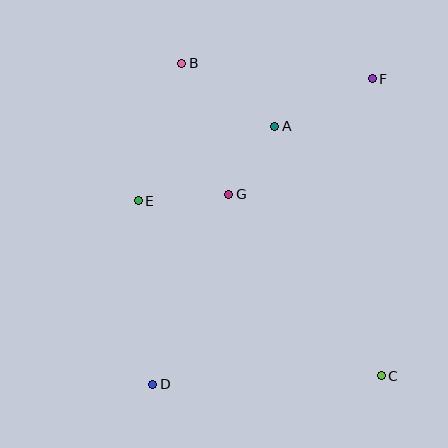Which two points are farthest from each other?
Points D and F are farthest from each other.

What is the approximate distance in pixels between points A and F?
The distance between A and F is approximately 108 pixels.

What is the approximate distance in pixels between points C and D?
The distance between C and D is approximately 228 pixels.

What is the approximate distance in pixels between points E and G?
The distance between E and G is approximately 91 pixels.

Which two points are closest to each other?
Points A and G are closest to each other.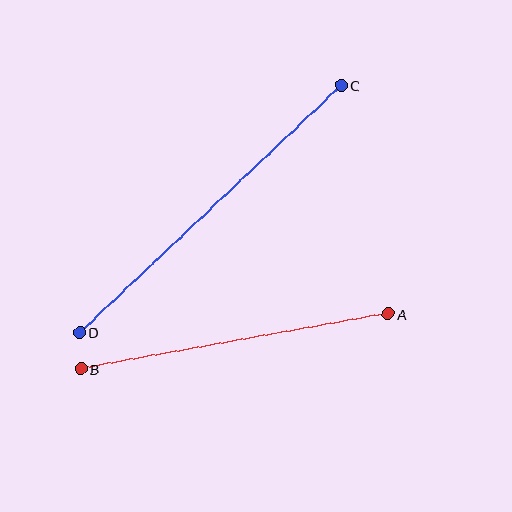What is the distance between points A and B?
The distance is approximately 312 pixels.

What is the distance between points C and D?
The distance is approximately 360 pixels.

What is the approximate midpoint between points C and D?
The midpoint is at approximately (210, 209) pixels.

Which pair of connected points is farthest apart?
Points C and D are farthest apart.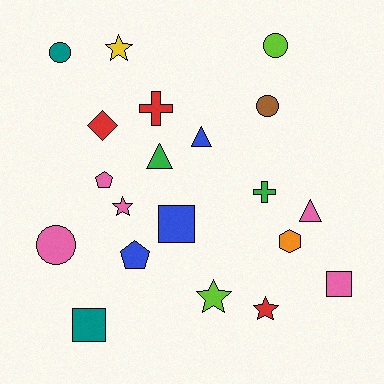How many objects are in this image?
There are 20 objects.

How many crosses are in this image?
There are 2 crosses.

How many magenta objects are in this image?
There are no magenta objects.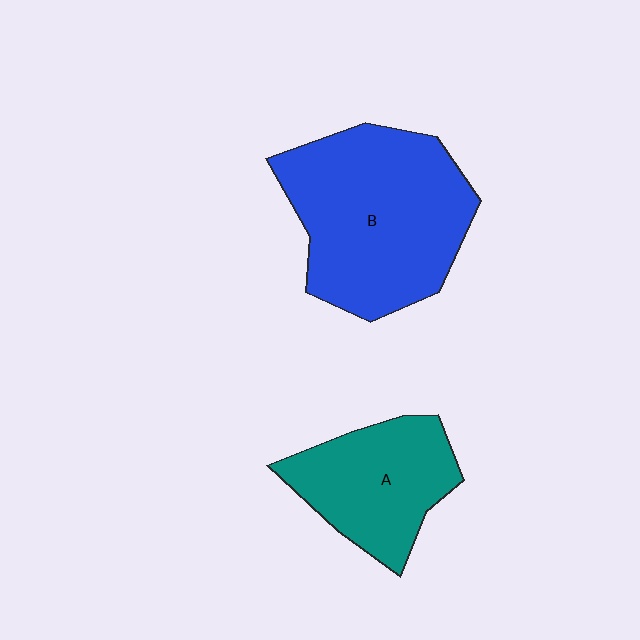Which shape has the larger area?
Shape B (blue).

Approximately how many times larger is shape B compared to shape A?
Approximately 1.7 times.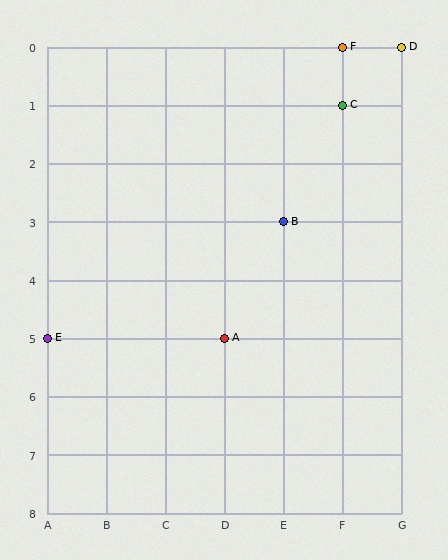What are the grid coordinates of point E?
Point E is at grid coordinates (A, 5).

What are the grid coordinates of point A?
Point A is at grid coordinates (D, 5).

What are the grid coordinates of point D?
Point D is at grid coordinates (G, 0).